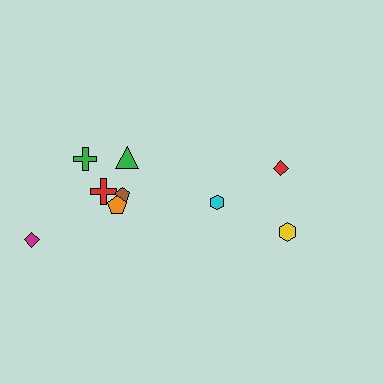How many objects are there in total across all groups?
There are 9 objects.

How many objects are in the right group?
There are 3 objects.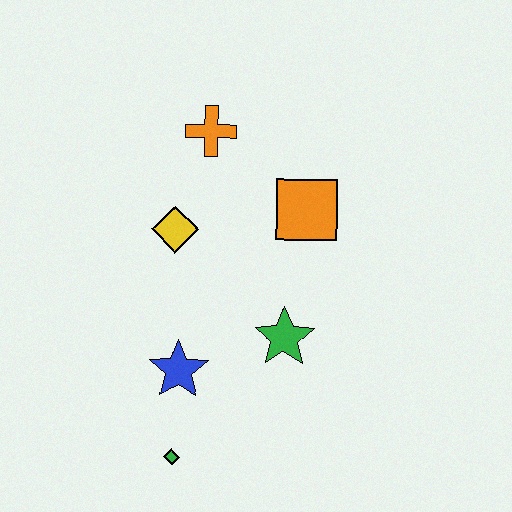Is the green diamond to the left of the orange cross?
Yes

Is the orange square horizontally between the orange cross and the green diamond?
No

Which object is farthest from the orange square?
The green diamond is farthest from the orange square.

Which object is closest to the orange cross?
The yellow diamond is closest to the orange cross.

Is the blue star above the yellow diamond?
No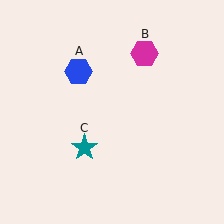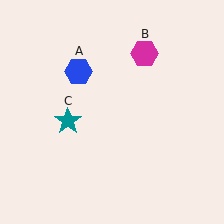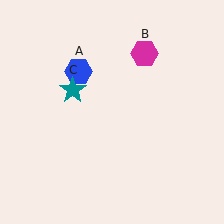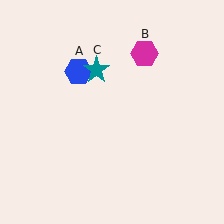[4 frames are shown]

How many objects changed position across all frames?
1 object changed position: teal star (object C).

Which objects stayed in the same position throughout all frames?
Blue hexagon (object A) and magenta hexagon (object B) remained stationary.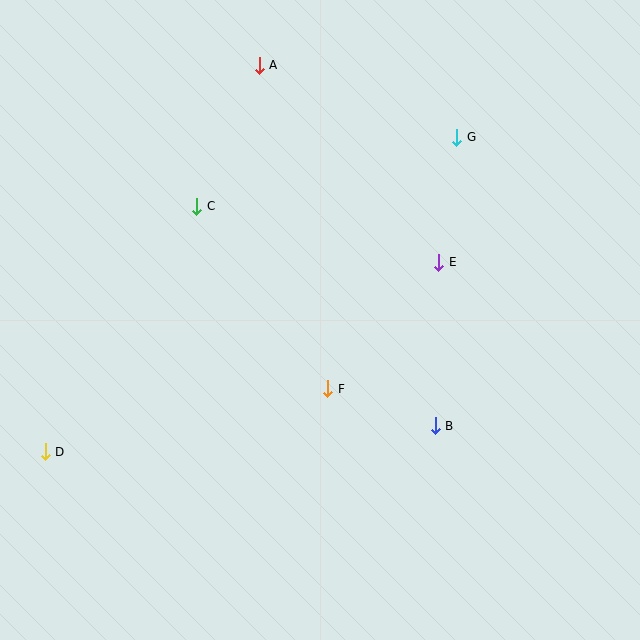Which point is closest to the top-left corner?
Point A is closest to the top-left corner.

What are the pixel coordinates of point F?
Point F is at (328, 389).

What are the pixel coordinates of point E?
Point E is at (439, 262).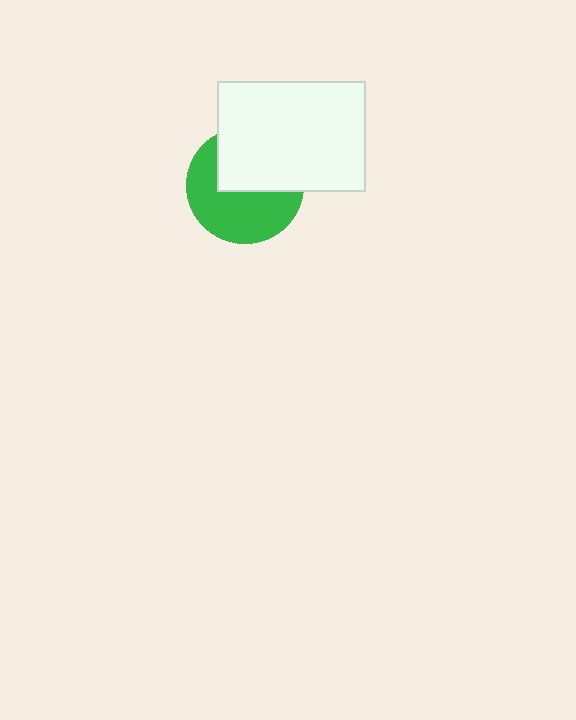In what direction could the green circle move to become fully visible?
The green circle could move down. That would shift it out from behind the white rectangle entirely.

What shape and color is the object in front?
The object in front is a white rectangle.